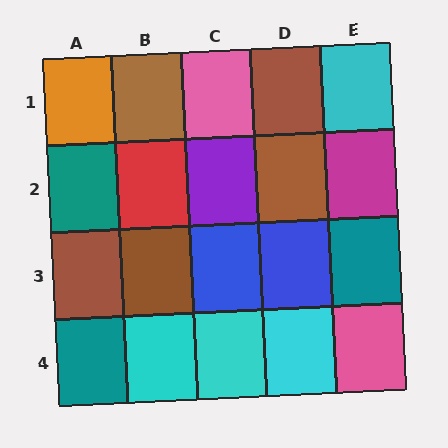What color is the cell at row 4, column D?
Cyan.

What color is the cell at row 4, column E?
Pink.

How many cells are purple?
1 cell is purple.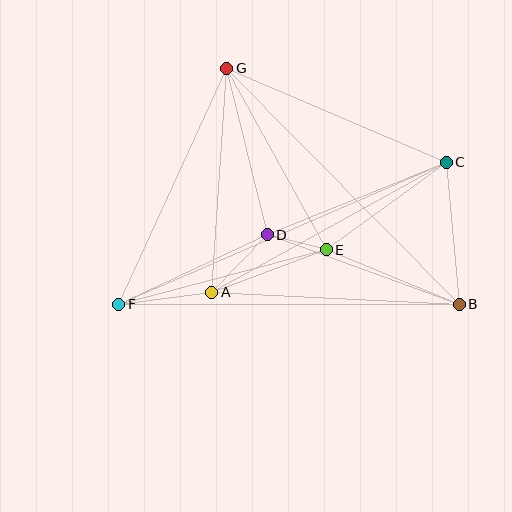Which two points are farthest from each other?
Points C and F are farthest from each other.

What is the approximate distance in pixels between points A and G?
The distance between A and G is approximately 225 pixels.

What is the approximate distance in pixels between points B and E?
The distance between B and E is approximately 144 pixels.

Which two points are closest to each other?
Points D and E are closest to each other.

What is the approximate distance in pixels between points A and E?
The distance between A and E is approximately 122 pixels.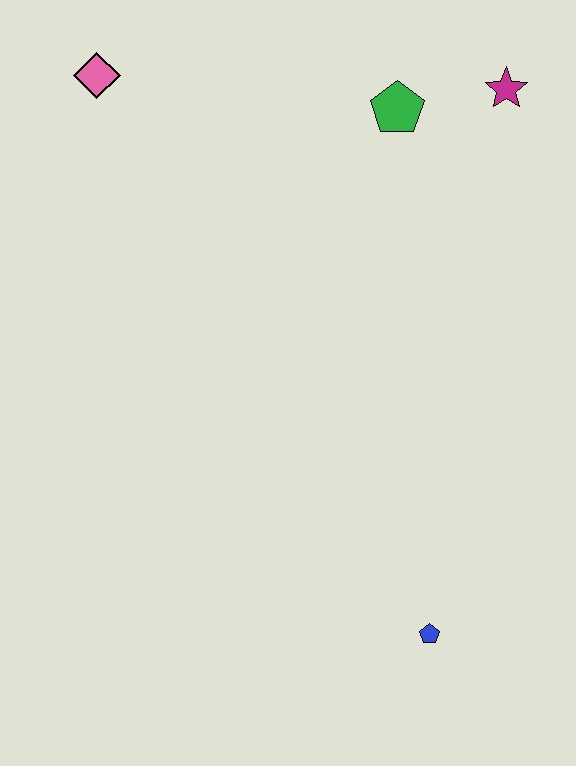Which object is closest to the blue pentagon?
The green pentagon is closest to the blue pentagon.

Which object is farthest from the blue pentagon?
The pink diamond is farthest from the blue pentagon.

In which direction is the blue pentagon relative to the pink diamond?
The blue pentagon is below the pink diamond.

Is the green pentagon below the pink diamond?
Yes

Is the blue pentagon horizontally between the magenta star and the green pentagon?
Yes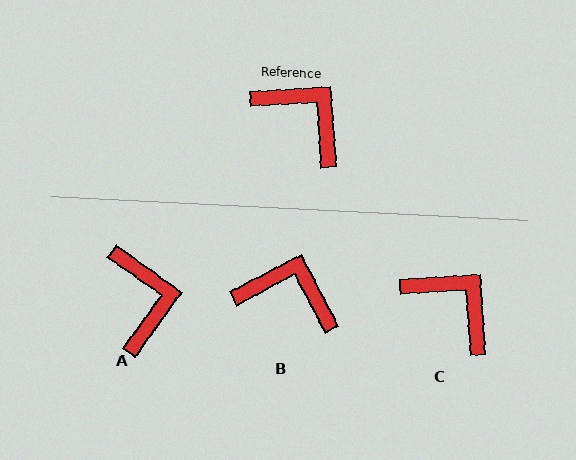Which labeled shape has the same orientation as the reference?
C.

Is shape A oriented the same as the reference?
No, it is off by about 39 degrees.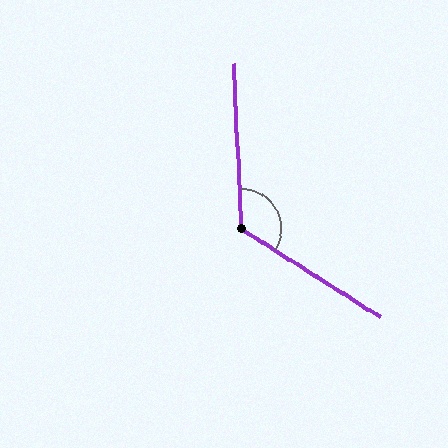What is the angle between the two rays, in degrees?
Approximately 125 degrees.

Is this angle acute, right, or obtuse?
It is obtuse.